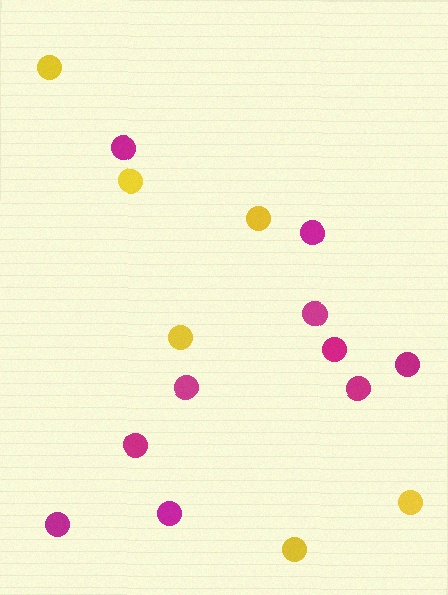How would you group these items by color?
There are 2 groups: one group of magenta circles (10) and one group of yellow circles (6).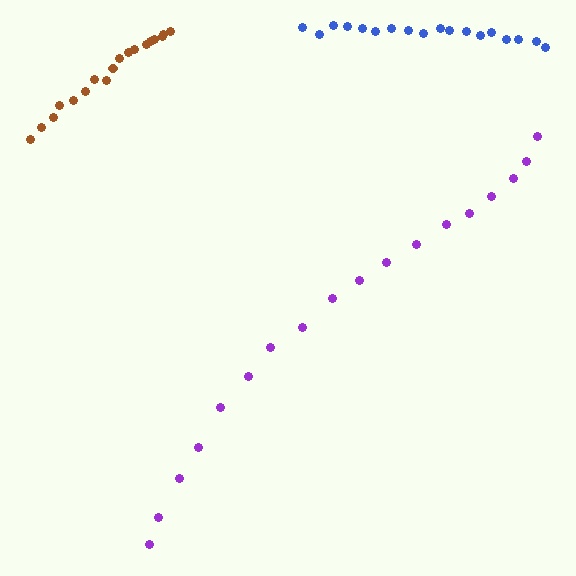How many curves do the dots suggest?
There are 3 distinct paths.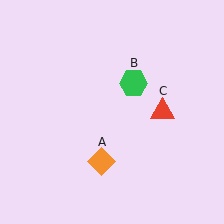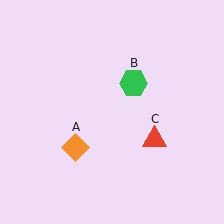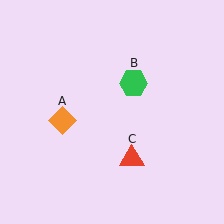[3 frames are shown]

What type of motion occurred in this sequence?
The orange diamond (object A), red triangle (object C) rotated clockwise around the center of the scene.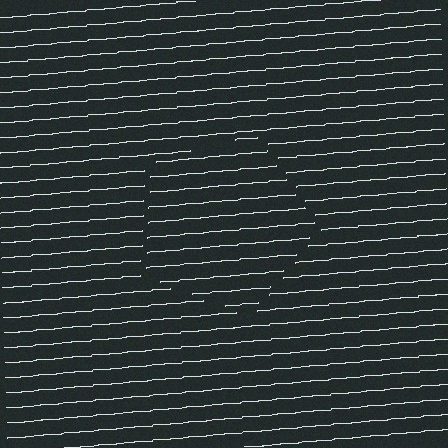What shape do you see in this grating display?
An illusory pentagon. The interior of the shape contains the same grating, shifted by half a period — the contour is defined by the phase discontinuity where line-ends from the inner and outer gratings abut.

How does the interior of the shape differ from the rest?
The interior of the shape contains the same grating, shifted by half a period — the contour is defined by the phase discontinuity where line-ends from the inner and outer gratings abut.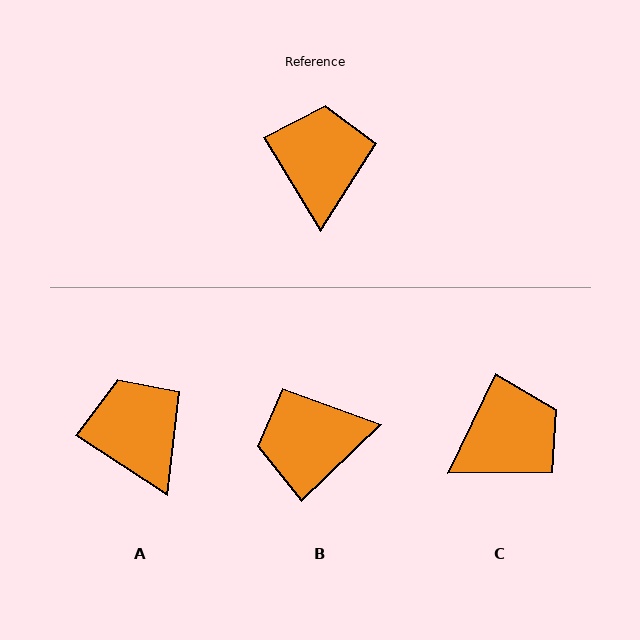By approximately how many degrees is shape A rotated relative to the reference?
Approximately 26 degrees counter-clockwise.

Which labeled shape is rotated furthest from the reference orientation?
B, about 102 degrees away.